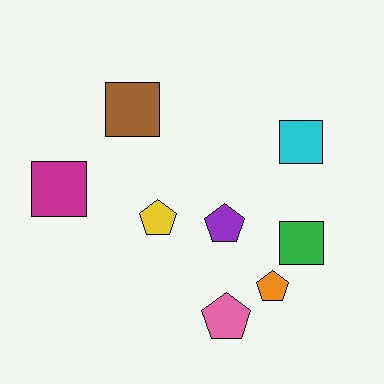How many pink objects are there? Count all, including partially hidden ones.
There is 1 pink object.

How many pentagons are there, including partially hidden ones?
There are 4 pentagons.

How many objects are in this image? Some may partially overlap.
There are 8 objects.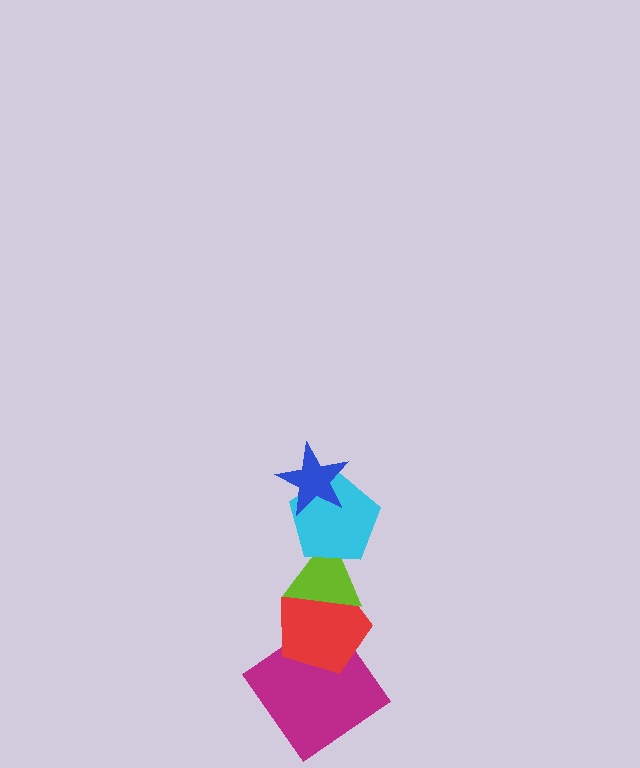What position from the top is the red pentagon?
The red pentagon is 4th from the top.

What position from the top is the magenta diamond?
The magenta diamond is 5th from the top.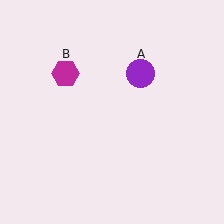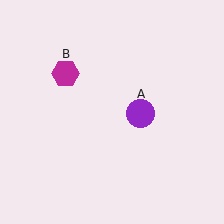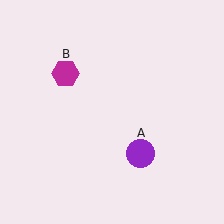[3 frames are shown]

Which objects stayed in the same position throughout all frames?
Magenta hexagon (object B) remained stationary.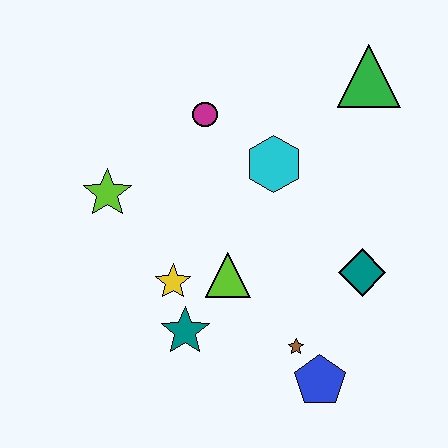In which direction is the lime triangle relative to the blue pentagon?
The lime triangle is above the blue pentagon.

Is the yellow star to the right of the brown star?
No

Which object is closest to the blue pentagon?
The brown star is closest to the blue pentagon.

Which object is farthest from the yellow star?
The green triangle is farthest from the yellow star.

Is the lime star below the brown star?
No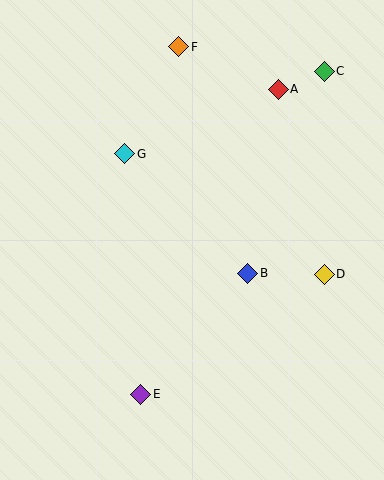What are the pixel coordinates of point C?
Point C is at (324, 71).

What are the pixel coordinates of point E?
Point E is at (141, 394).